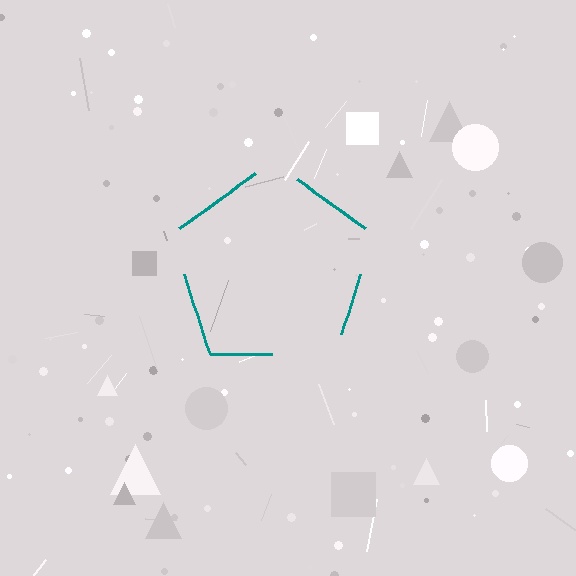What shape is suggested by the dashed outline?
The dashed outline suggests a pentagon.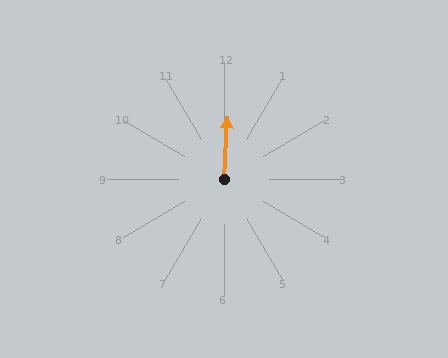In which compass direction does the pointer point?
North.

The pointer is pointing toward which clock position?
Roughly 12 o'clock.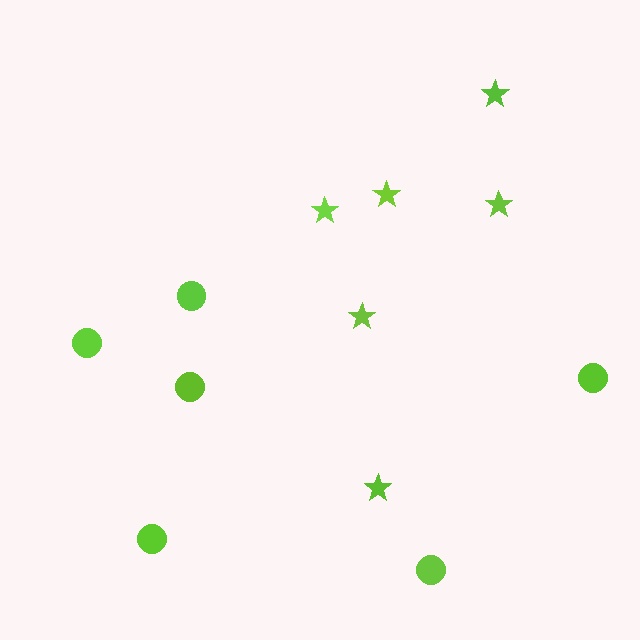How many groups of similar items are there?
There are 2 groups: one group of circles (6) and one group of stars (6).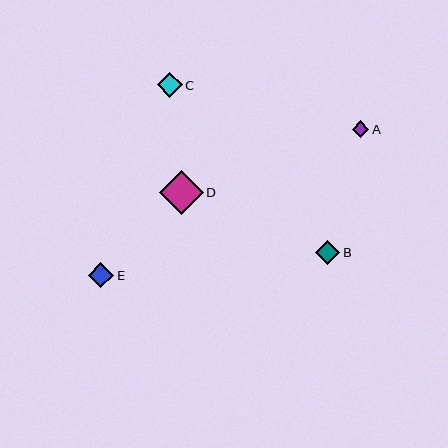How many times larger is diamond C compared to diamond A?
Diamond C is approximately 1.5 times the size of diamond A.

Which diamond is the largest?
Diamond D is the largest with a size of approximately 44 pixels.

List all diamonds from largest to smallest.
From largest to smallest: D, E, C, B, A.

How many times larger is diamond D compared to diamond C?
Diamond D is approximately 1.8 times the size of diamond C.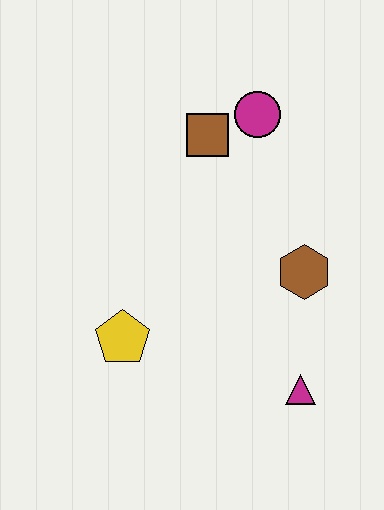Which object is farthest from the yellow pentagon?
The magenta circle is farthest from the yellow pentagon.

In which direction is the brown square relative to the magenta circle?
The brown square is to the left of the magenta circle.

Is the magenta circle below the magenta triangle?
No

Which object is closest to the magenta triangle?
The brown hexagon is closest to the magenta triangle.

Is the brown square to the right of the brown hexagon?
No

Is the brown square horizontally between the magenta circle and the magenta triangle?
No